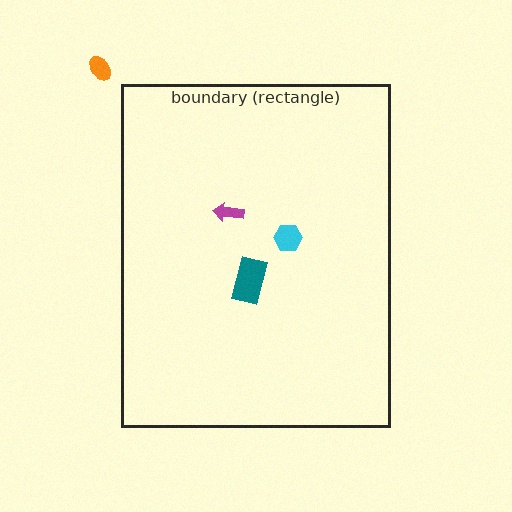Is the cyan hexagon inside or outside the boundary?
Inside.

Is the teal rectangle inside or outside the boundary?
Inside.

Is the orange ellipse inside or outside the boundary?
Outside.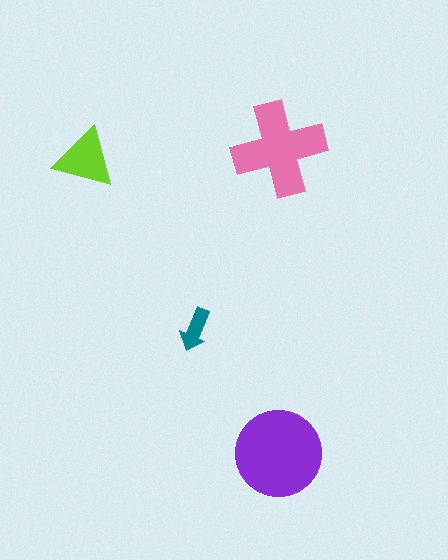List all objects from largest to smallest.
The purple circle, the pink cross, the lime triangle, the teal arrow.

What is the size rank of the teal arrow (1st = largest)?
4th.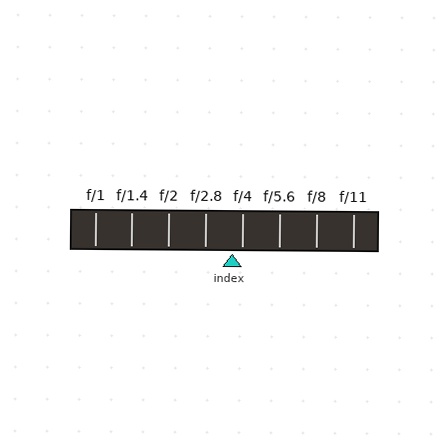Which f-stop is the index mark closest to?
The index mark is closest to f/4.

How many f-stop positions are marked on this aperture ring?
There are 8 f-stop positions marked.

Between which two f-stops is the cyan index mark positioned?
The index mark is between f/2.8 and f/4.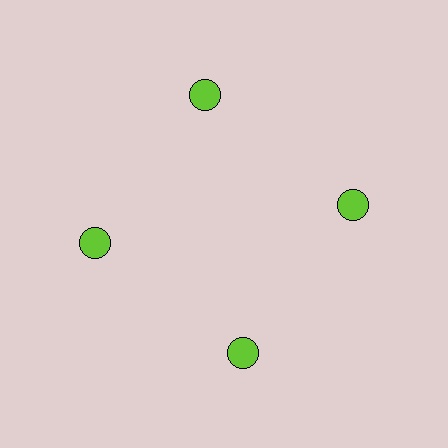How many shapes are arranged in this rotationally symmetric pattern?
There are 4 shapes, arranged in 4 groups of 1.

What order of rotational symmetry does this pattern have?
This pattern has 4-fold rotational symmetry.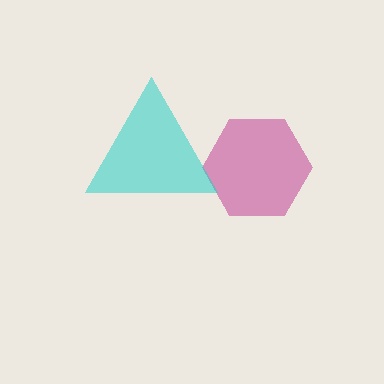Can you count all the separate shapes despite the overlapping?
Yes, there are 2 separate shapes.